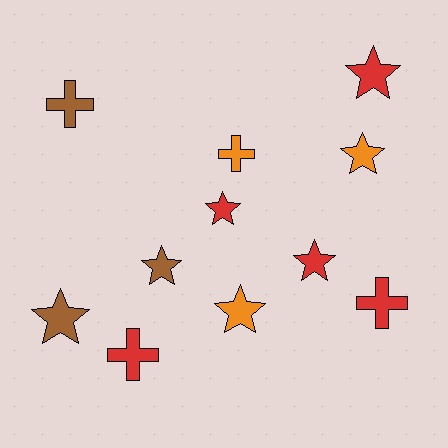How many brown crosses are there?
There is 1 brown cross.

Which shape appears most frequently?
Star, with 7 objects.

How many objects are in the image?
There are 11 objects.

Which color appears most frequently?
Red, with 5 objects.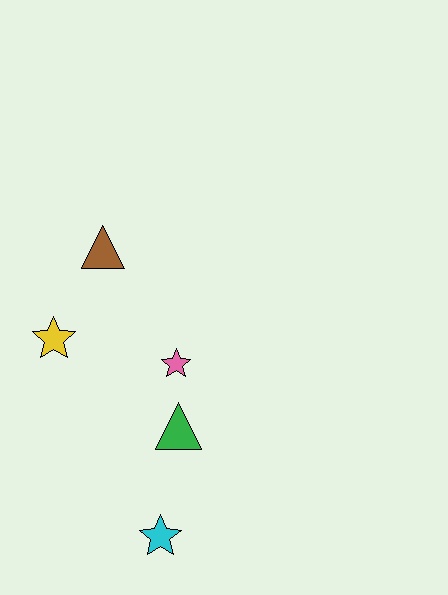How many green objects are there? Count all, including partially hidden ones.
There is 1 green object.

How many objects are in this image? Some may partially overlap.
There are 5 objects.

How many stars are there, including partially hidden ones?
There are 3 stars.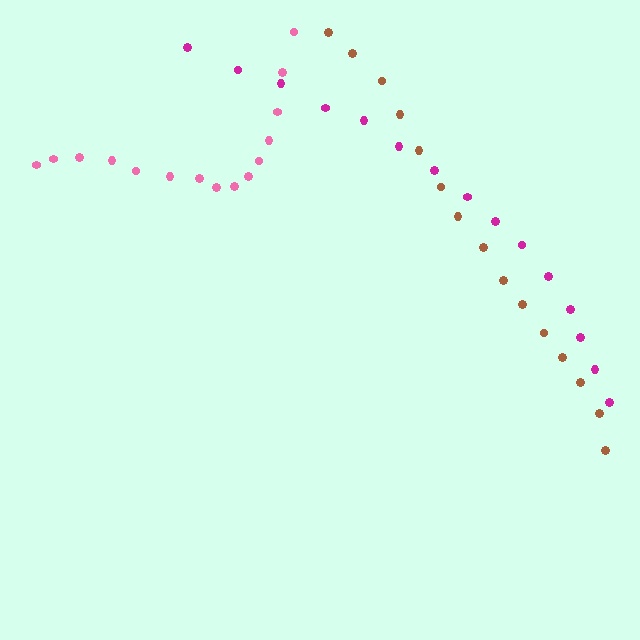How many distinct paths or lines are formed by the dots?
There are 3 distinct paths.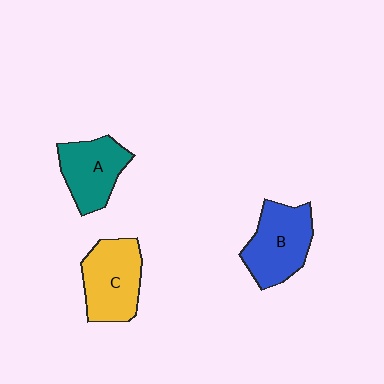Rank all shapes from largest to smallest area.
From largest to smallest: B (blue), C (yellow), A (teal).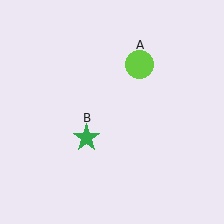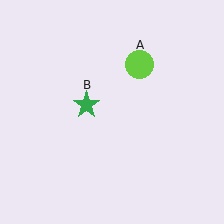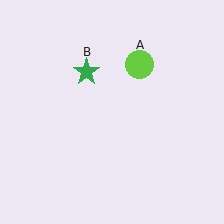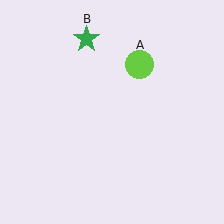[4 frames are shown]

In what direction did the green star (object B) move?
The green star (object B) moved up.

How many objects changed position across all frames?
1 object changed position: green star (object B).